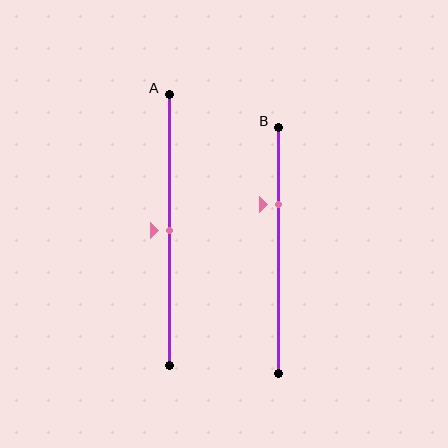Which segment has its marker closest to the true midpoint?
Segment A has its marker closest to the true midpoint.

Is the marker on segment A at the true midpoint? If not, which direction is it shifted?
Yes, the marker on segment A is at the true midpoint.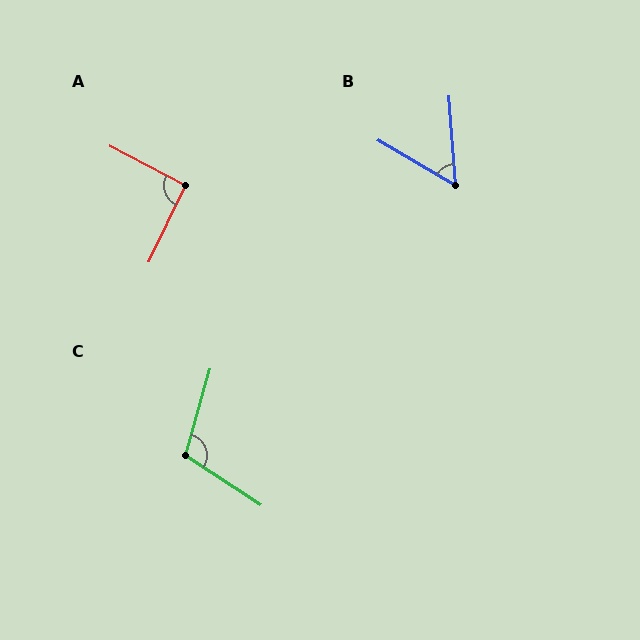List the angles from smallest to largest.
B (56°), A (92°), C (107°).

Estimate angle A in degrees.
Approximately 92 degrees.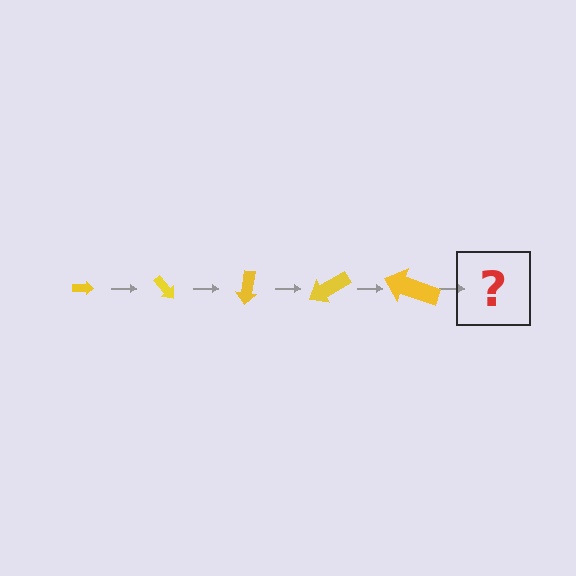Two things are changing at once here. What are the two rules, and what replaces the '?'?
The two rules are that the arrow grows larger each step and it rotates 50 degrees each step. The '?' should be an arrow, larger than the previous one and rotated 250 degrees from the start.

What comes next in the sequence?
The next element should be an arrow, larger than the previous one and rotated 250 degrees from the start.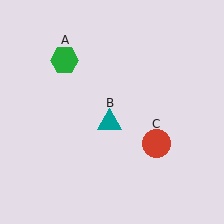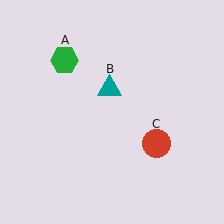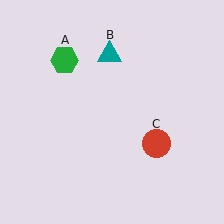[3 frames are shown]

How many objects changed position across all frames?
1 object changed position: teal triangle (object B).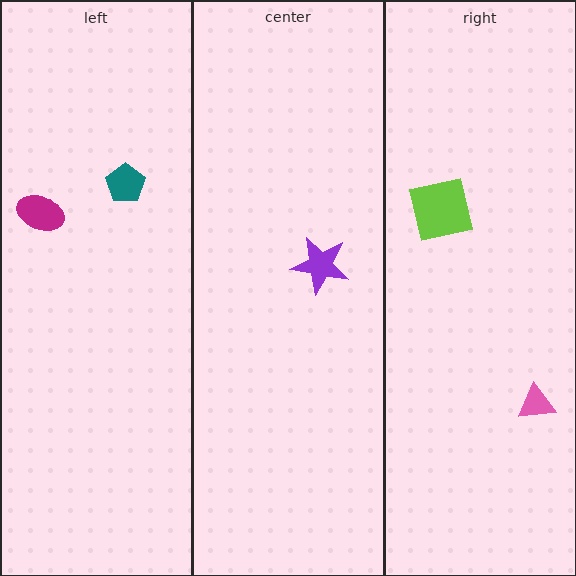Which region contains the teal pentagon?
The left region.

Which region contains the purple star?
The center region.